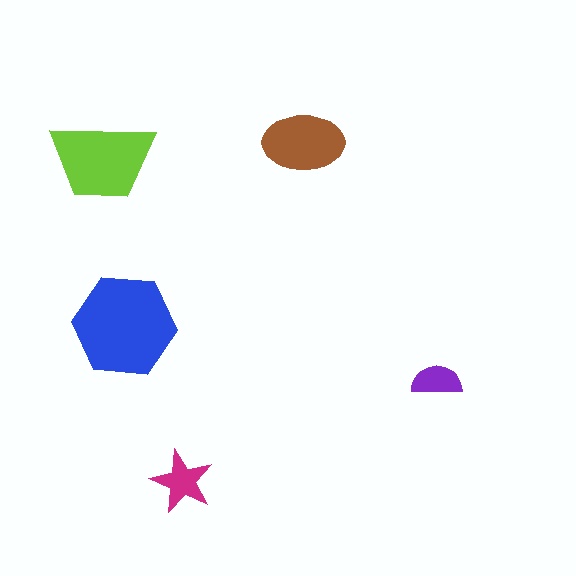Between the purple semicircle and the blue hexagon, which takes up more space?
The blue hexagon.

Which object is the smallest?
The purple semicircle.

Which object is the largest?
The blue hexagon.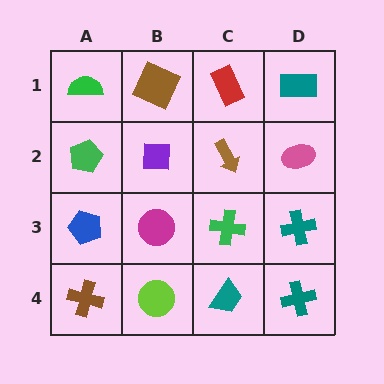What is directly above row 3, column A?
A green pentagon.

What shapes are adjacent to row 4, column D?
A teal cross (row 3, column D), a teal trapezoid (row 4, column C).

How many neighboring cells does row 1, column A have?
2.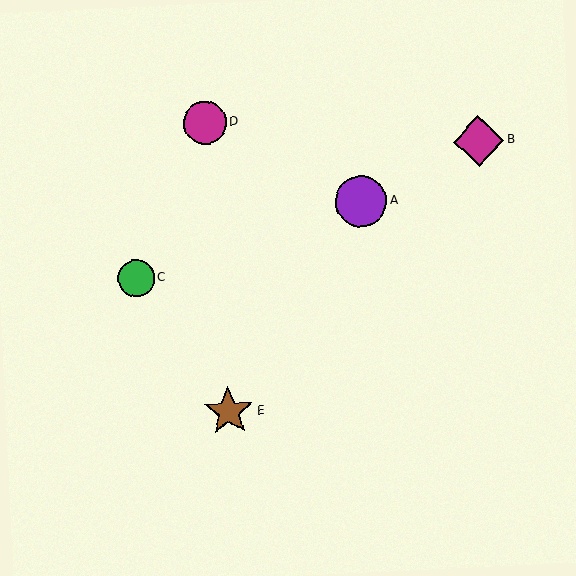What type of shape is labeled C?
Shape C is a green circle.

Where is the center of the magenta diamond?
The center of the magenta diamond is at (479, 141).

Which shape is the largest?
The purple circle (labeled A) is the largest.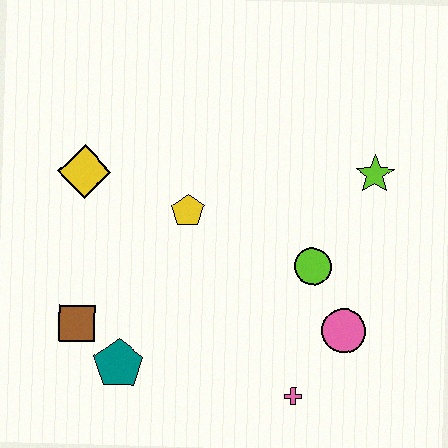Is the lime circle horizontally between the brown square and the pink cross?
No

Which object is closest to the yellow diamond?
The yellow pentagon is closest to the yellow diamond.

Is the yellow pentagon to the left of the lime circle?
Yes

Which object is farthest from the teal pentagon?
The lime star is farthest from the teal pentagon.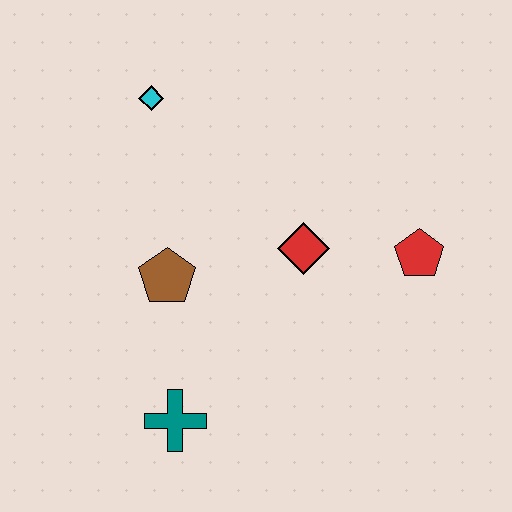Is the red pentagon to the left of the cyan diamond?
No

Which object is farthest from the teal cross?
The cyan diamond is farthest from the teal cross.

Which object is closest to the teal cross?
The brown pentagon is closest to the teal cross.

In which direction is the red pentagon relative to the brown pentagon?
The red pentagon is to the right of the brown pentagon.